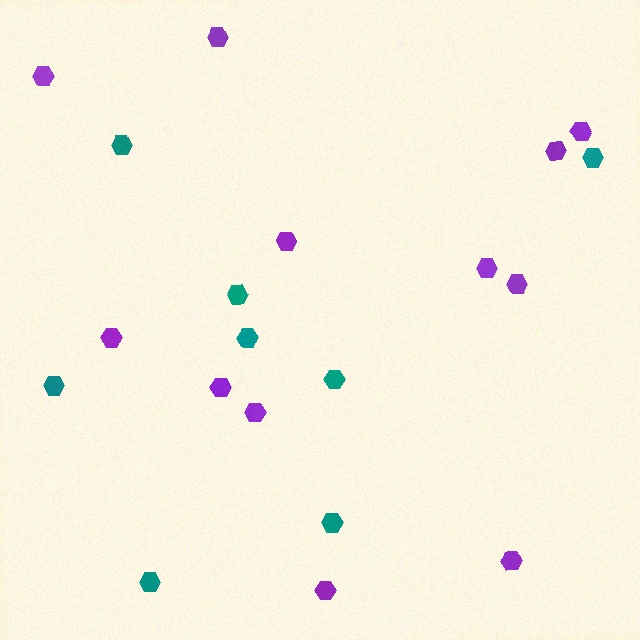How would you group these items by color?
There are 2 groups: one group of teal hexagons (8) and one group of purple hexagons (12).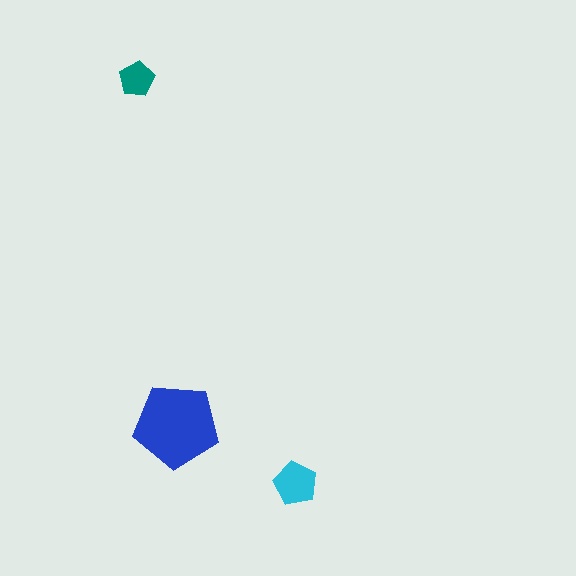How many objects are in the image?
There are 3 objects in the image.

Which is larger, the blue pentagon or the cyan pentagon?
The blue one.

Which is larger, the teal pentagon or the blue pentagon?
The blue one.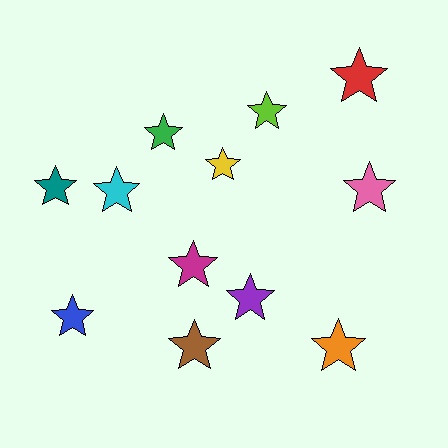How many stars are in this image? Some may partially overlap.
There are 12 stars.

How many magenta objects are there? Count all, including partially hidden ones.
There is 1 magenta object.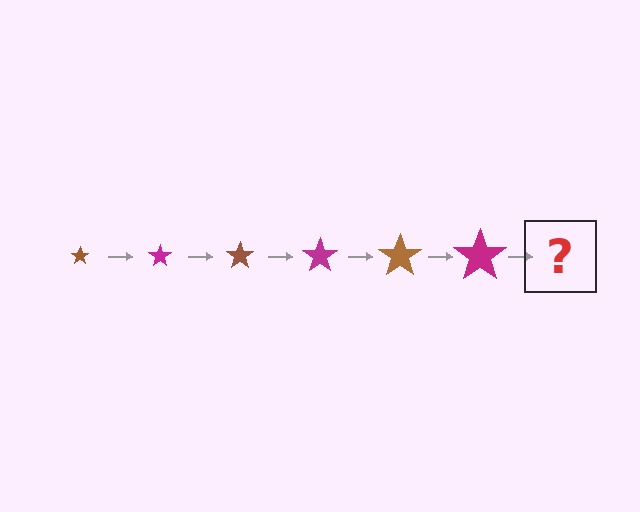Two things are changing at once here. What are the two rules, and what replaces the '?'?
The two rules are that the star grows larger each step and the color cycles through brown and magenta. The '?' should be a brown star, larger than the previous one.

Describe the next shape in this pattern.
It should be a brown star, larger than the previous one.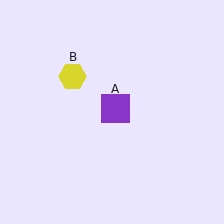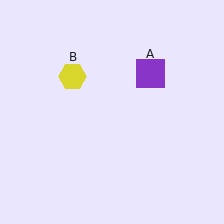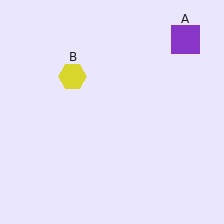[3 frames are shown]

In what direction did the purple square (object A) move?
The purple square (object A) moved up and to the right.